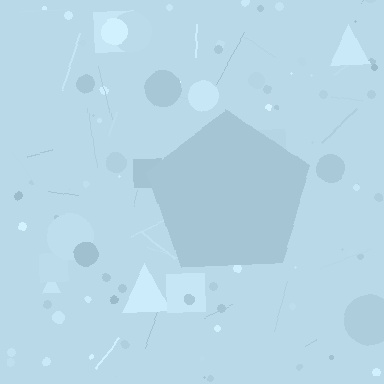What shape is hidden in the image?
A pentagon is hidden in the image.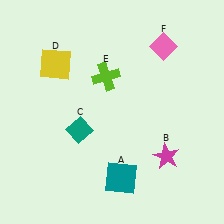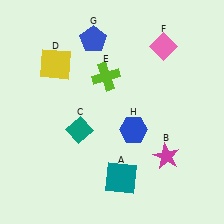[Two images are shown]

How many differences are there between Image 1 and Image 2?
There are 2 differences between the two images.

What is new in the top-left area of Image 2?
A blue pentagon (G) was added in the top-left area of Image 2.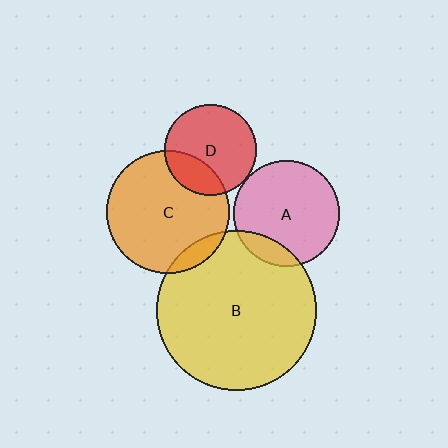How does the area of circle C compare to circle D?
Approximately 1.8 times.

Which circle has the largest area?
Circle B (yellow).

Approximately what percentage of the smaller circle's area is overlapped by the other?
Approximately 15%.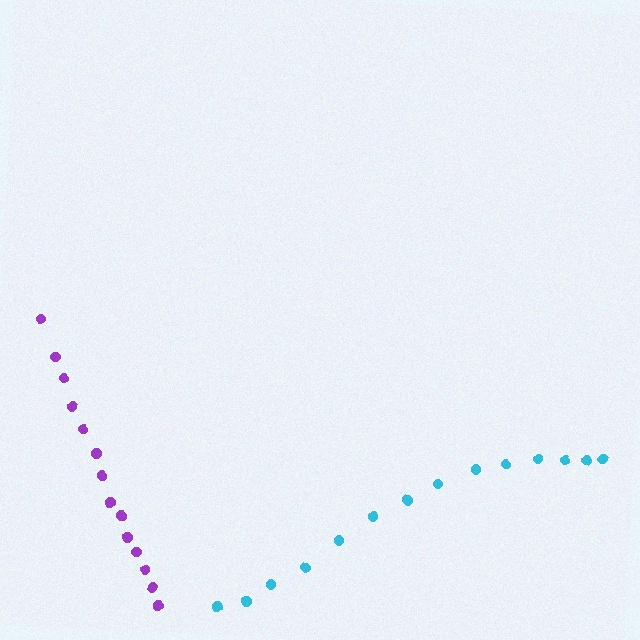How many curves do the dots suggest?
There are 2 distinct paths.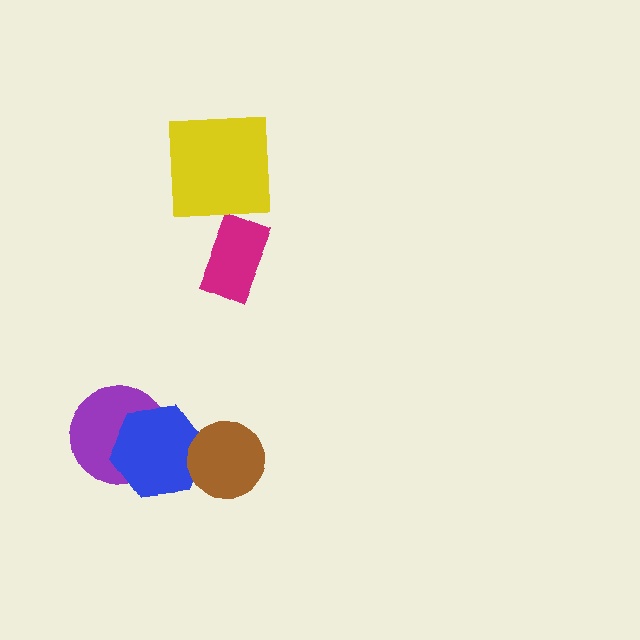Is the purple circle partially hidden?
Yes, it is partially covered by another shape.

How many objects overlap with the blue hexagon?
2 objects overlap with the blue hexagon.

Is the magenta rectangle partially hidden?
No, no other shape covers it.